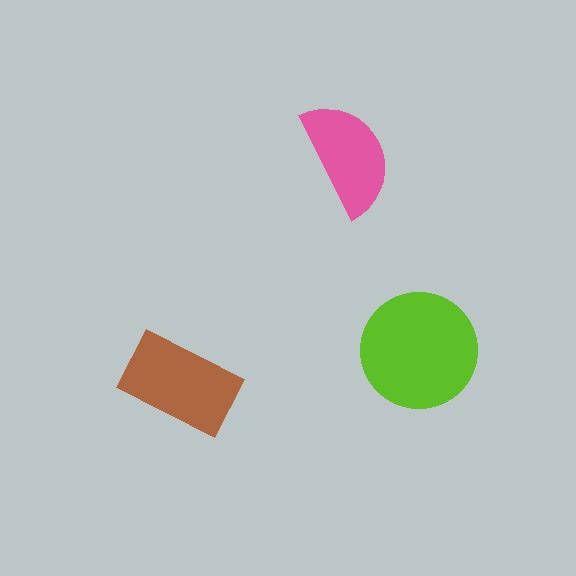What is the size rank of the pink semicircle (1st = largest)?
3rd.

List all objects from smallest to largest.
The pink semicircle, the brown rectangle, the lime circle.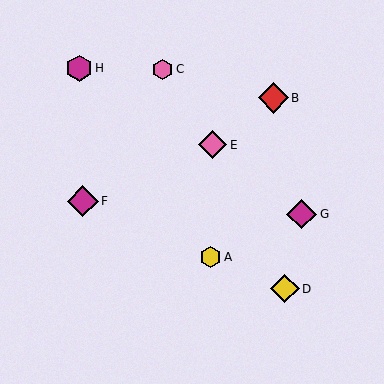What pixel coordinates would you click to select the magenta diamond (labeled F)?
Click at (83, 201) to select the magenta diamond F.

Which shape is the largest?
The magenta diamond (labeled F) is the largest.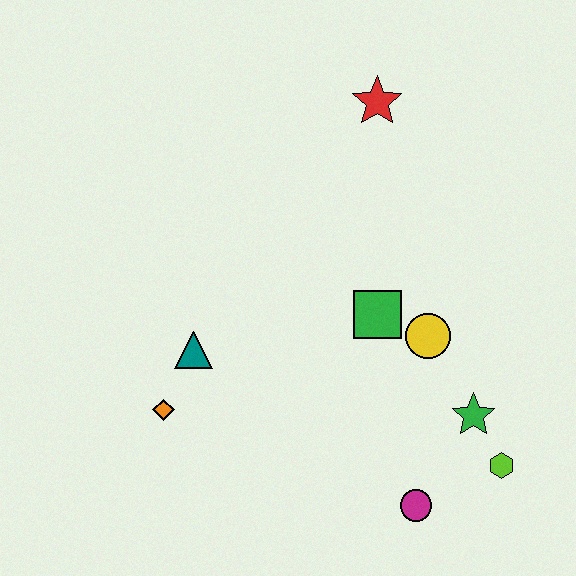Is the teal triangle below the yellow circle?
Yes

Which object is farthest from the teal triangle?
The lime hexagon is farthest from the teal triangle.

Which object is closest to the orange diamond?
The teal triangle is closest to the orange diamond.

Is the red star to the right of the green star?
No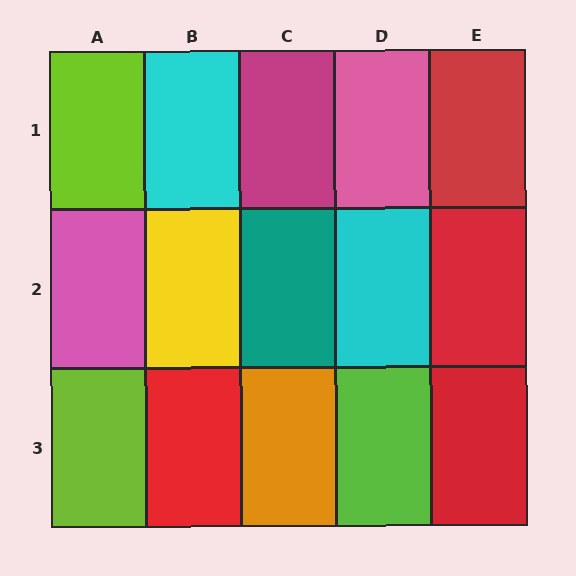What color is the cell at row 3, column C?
Orange.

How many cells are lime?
3 cells are lime.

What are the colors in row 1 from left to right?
Lime, cyan, magenta, pink, red.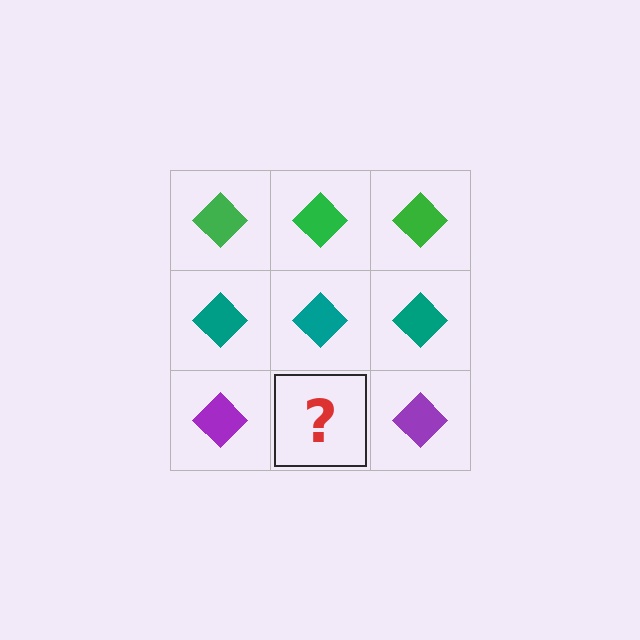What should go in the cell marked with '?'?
The missing cell should contain a purple diamond.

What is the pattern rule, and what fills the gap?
The rule is that each row has a consistent color. The gap should be filled with a purple diamond.